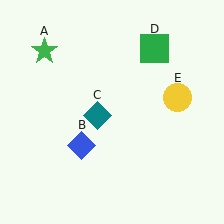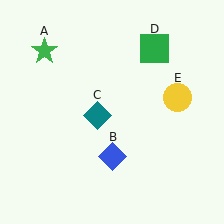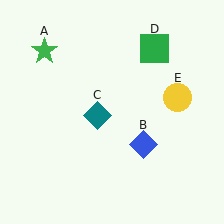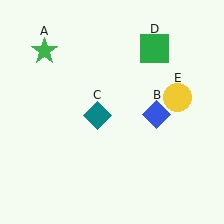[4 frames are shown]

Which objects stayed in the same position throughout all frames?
Green star (object A) and teal diamond (object C) and green square (object D) and yellow circle (object E) remained stationary.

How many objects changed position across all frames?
1 object changed position: blue diamond (object B).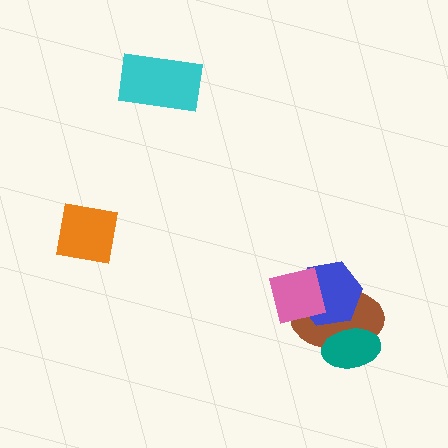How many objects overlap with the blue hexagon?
2 objects overlap with the blue hexagon.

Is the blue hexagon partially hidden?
Yes, it is partially covered by another shape.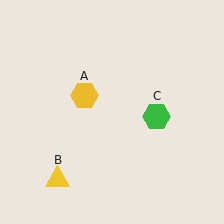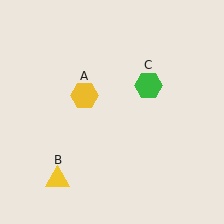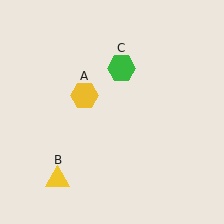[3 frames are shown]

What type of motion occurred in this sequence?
The green hexagon (object C) rotated counterclockwise around the center of the scene.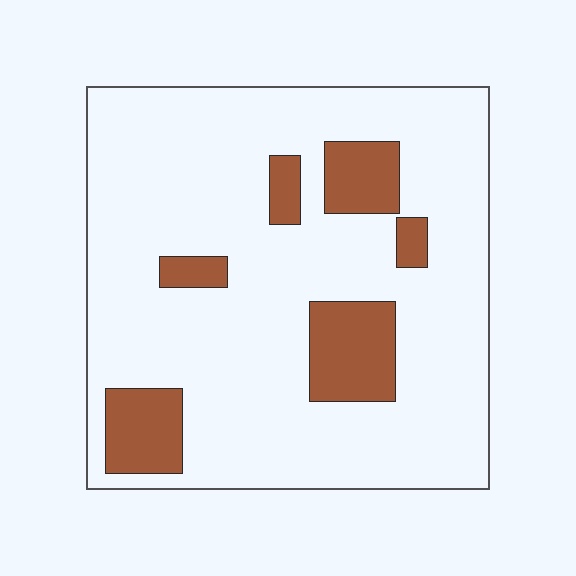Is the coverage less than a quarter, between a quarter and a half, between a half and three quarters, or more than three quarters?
Less than a quarter.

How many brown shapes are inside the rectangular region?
6.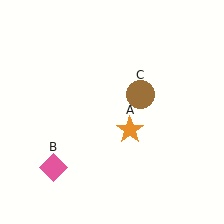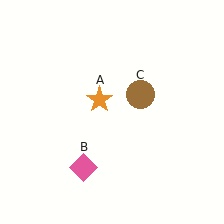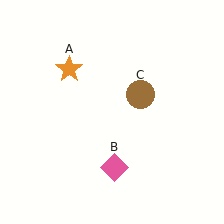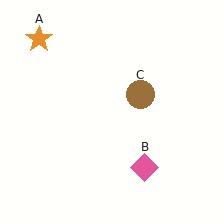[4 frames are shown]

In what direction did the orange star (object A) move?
The orange star (object A) moved up and to the left.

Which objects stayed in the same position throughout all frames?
Brown circle (object C) remained stationary.